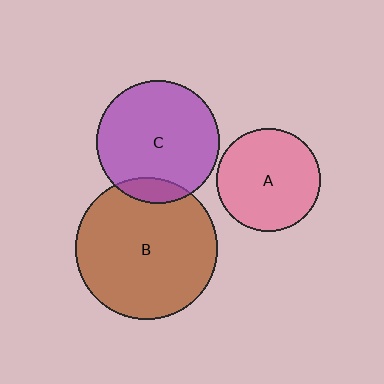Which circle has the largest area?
Circle B (brown).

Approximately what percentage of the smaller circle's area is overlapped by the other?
Approximately 10%.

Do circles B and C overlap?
Yes.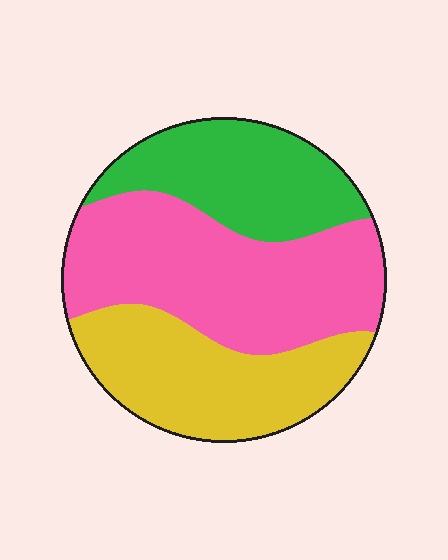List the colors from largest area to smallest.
From largest to smallest: pink, yellow, green.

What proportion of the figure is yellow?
Yellow takes up about one third (1/3) of the figure.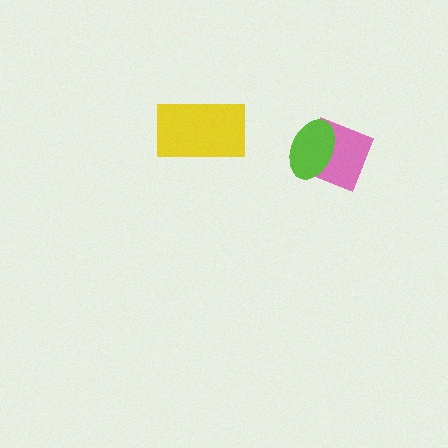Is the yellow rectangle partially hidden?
No, no other shape covers it.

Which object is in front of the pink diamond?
The lime ellipse is in front of the pink diamond.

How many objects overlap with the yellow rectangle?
0 objects overlap with the yellow rectangle.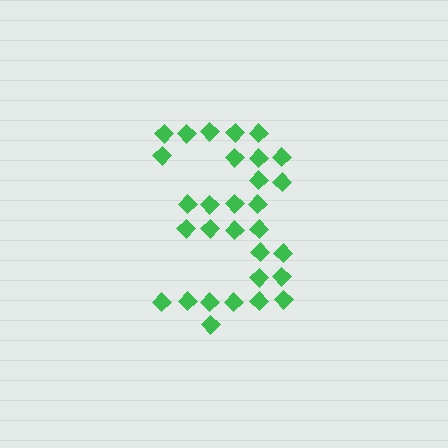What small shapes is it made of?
It is made of small diamonds.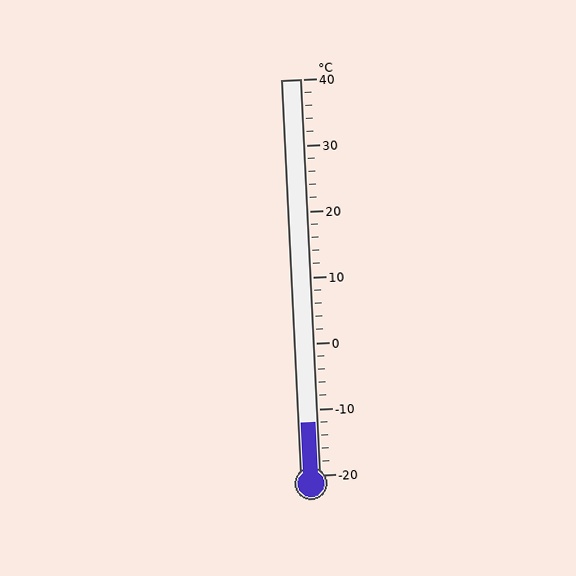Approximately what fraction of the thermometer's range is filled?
The thermometer is filled to approximately 15% of its range.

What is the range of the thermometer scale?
The thermometer scale ranges from -20°C to 40°C.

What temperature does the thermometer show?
The thermometer shows approximately -12°C.